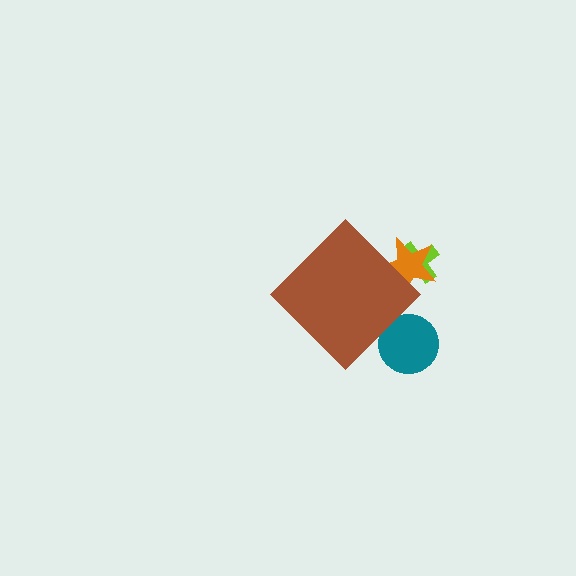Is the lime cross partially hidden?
Yes, the lime cross is partially hidden behind the brown diamond.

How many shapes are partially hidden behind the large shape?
3 shapes are partially hidden.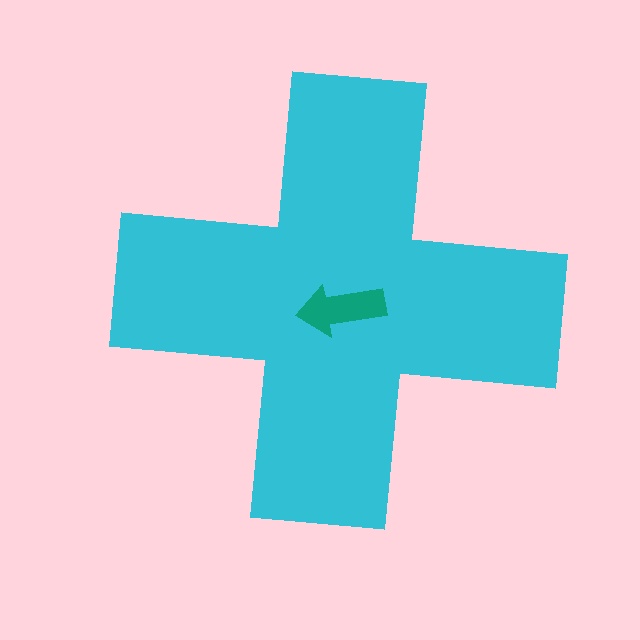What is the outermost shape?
The cyan cross.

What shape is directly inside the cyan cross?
The teal arrow.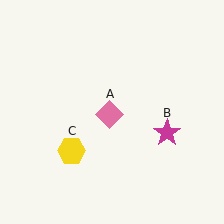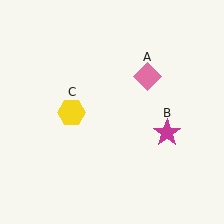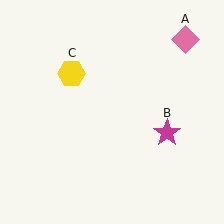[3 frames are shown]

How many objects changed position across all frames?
2 objects changed position: pink diamond (object A), yellow hexagon (object C).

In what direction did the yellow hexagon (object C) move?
The yellow hexagon (object C) moved up.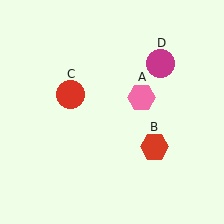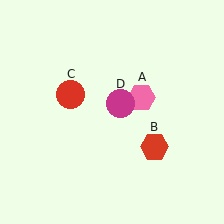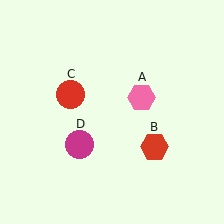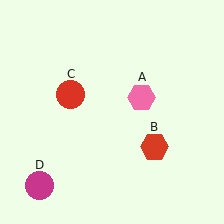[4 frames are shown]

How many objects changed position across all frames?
1 object changed position: magenta circle (object D).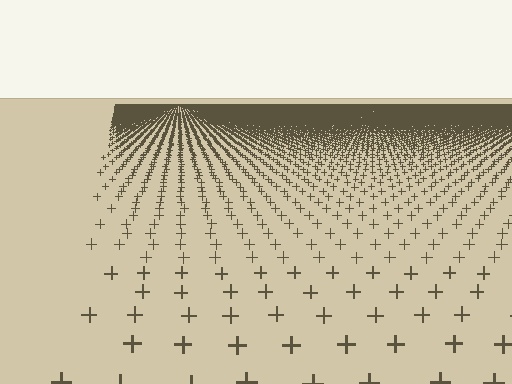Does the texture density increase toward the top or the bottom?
Density increases toward the top.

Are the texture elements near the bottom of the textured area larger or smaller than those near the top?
Larger. Near the bottom, elements are closer to the viewer and appear at a bigger on-screen size.